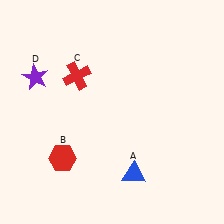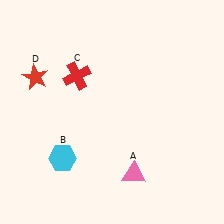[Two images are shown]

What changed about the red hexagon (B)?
In Image 1, B is red. In Image 2, it changed to cyan.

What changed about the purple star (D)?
In Image 1, D is purple. In Image 2, it changed to red.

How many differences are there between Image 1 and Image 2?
There are 3 differences between the two images.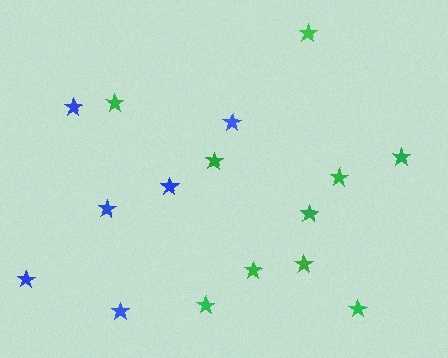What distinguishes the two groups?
There are 2 groups: one group of green stars (10) and one group of blue stars (6).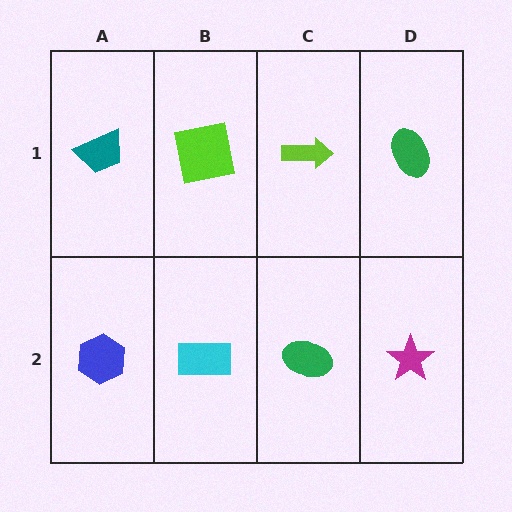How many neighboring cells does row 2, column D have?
2.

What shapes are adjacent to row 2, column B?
A lime square (row 1, column B), a blue hexagon (row 2, column A), a green ellipse (row 2, column C).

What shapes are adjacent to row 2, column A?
A teal trapezoid (row 1, column A), a cyan rectangle (row 2, column B).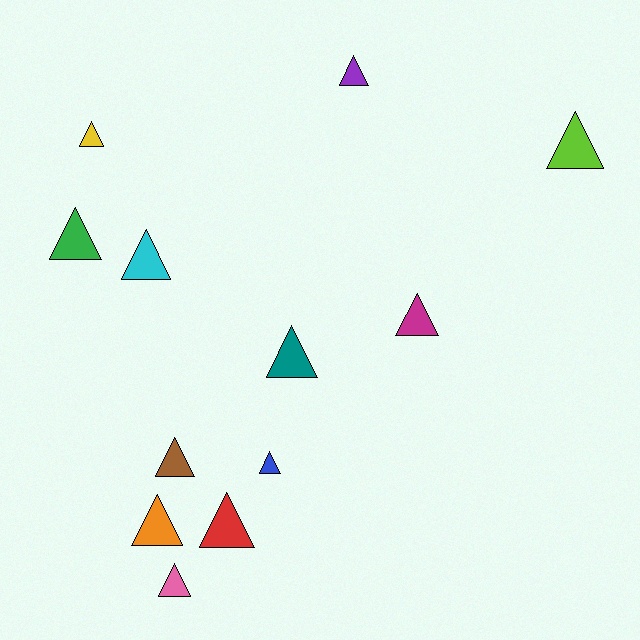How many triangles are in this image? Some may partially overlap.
There are 12 triangles.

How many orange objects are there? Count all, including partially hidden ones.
There is 1 orange object.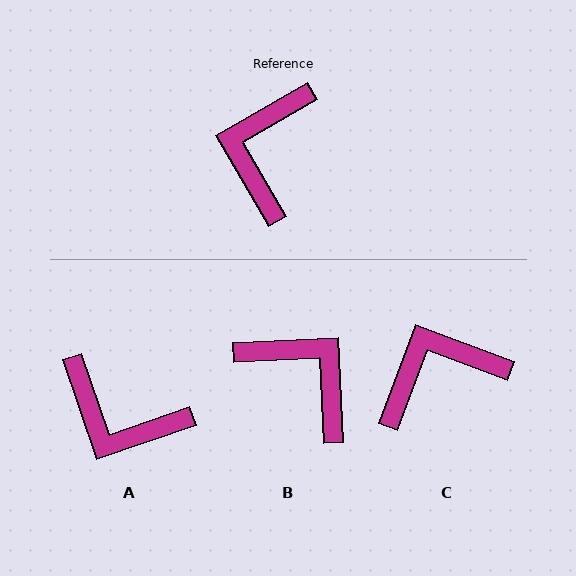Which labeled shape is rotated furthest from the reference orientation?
B, about 117 degrees away.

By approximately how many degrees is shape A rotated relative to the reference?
Approximately 79 degrees counter-clockwise.